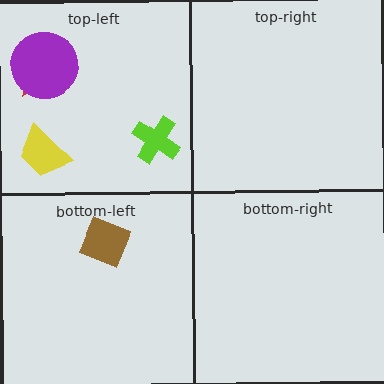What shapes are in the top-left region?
The yellow trapezoid, the red star, the purple circle, the lime cross.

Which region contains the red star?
The top-left region.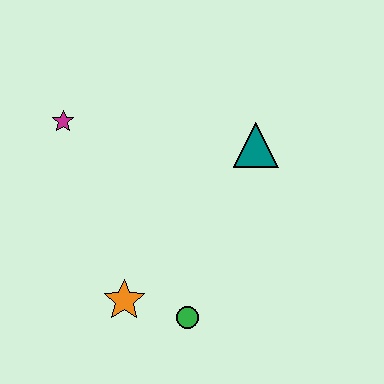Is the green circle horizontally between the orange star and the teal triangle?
Yes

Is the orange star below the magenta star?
Yes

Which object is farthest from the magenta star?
The green circle is farthest from the magenta star.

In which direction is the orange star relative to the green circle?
The orange star is to the left of the green circle.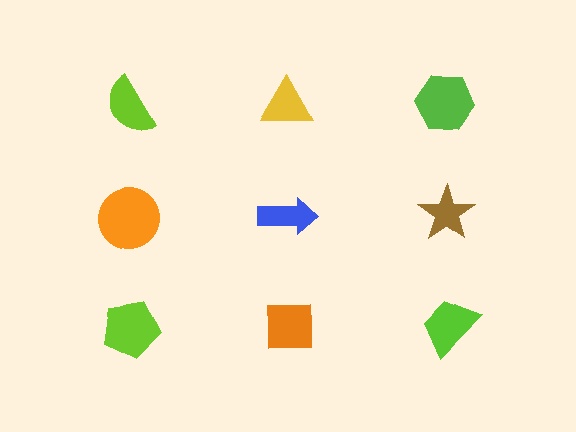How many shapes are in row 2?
3 shapes.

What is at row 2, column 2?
A blue arrow.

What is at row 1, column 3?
A lime hexagon.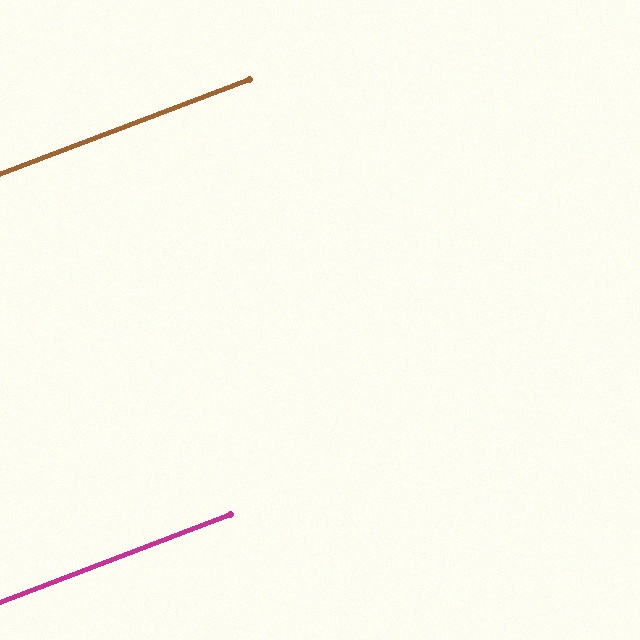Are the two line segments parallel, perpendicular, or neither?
Parallel — their directions differ by only 0.1°.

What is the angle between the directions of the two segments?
Approximately 0 degrees.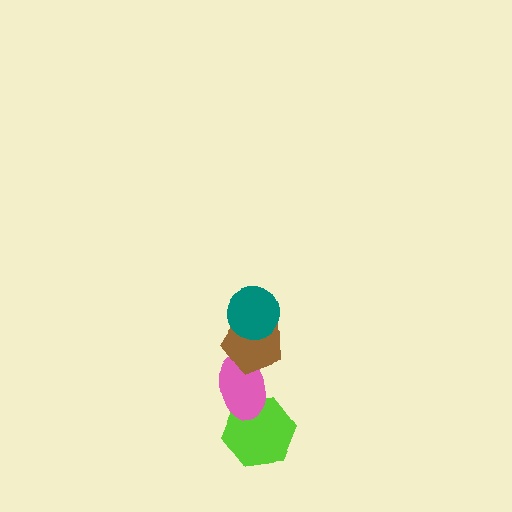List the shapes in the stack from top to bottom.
From top to bottom: the teal circle, the brown pentagon, the pink ellipse, the lime hexagon.